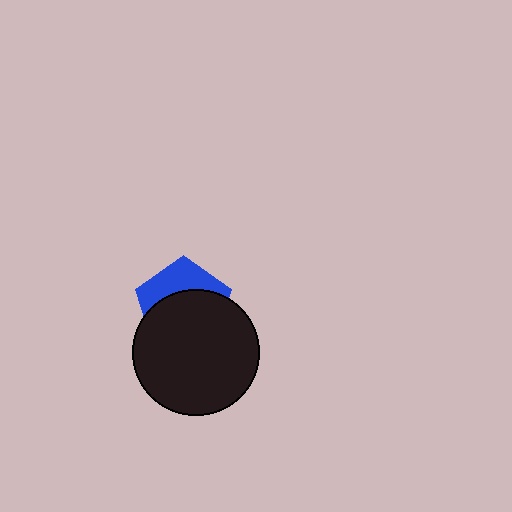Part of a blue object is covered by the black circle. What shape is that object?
It is a pentagon.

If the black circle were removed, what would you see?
You would see the complete blue pentagon.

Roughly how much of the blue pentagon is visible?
A small part of it is visible (roughly 37%).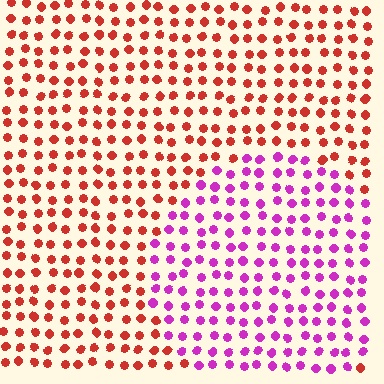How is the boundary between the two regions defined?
The boundary is defined purely by a slight shift in hue (about 59 degrees). Spacing, size, and orientation are identical on both sides.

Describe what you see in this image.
The image is filled with small red elements in a uniform arrangement. A circle-shaped region is visible where the elements are tinted to a slightly different hue, forming a subtle color boundary.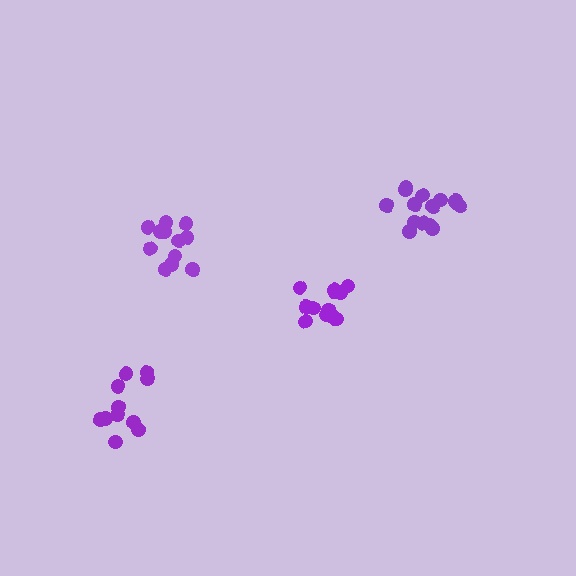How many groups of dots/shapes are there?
There are 4 groups.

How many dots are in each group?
Group 1: 12 dots, Group 2: 14 dots, Group 3: 12 dots, Group 4: 11 dots (49 total).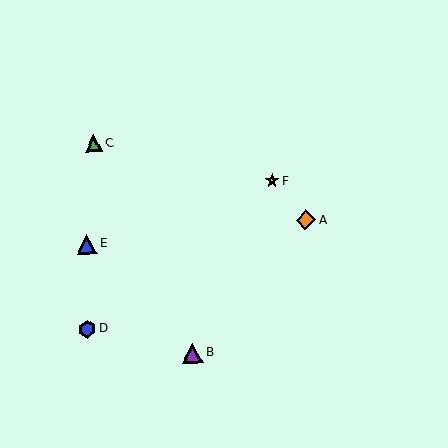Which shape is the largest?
The purple triangle (labeled B) is the largest.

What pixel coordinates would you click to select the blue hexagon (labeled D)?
Click at (87, 329) to select the blue hexagon D.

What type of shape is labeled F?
Shape F is a yellow star.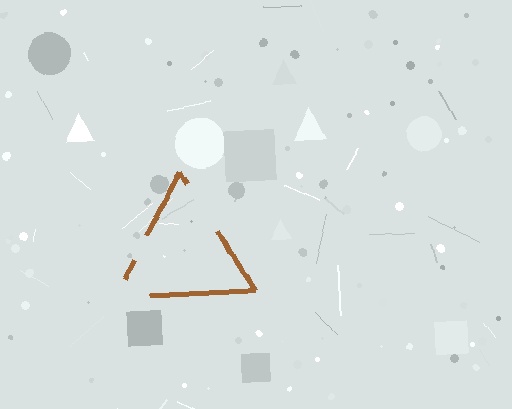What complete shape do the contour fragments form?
The contour fragments form a triangle.